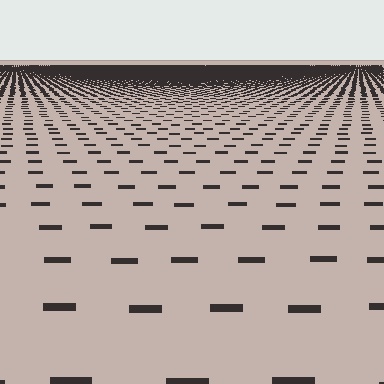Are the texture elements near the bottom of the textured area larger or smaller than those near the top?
Larger. Near the bottom, elements are closer to the viewer and appear at a bigger on-screen size.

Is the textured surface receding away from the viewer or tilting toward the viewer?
The surface is receding away from the viewer. Texture elements get smaller and denser toward the top.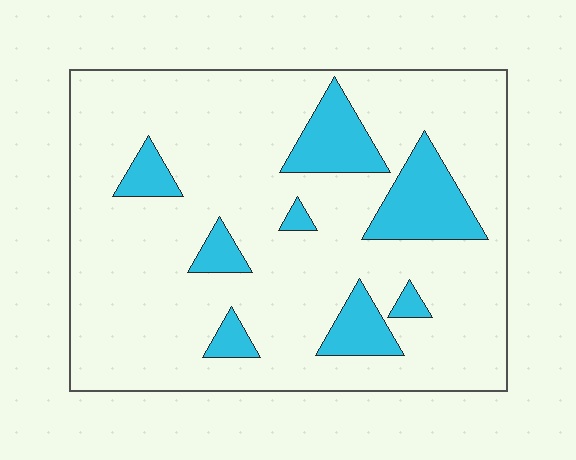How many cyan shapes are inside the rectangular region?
8.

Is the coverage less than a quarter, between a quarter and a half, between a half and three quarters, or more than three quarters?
Less than a quarter.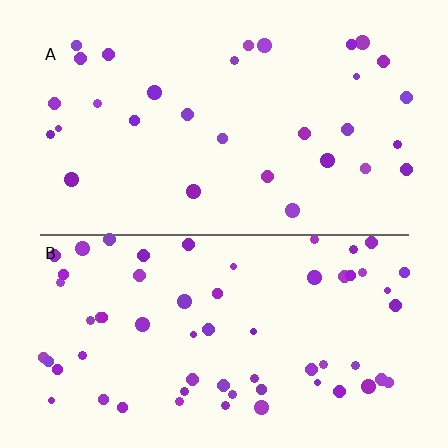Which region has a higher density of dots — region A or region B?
B (the bottom).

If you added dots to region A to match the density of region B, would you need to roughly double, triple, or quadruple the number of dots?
Approximately double.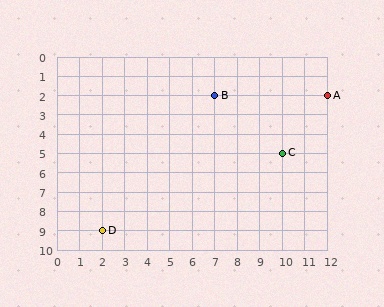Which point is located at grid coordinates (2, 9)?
Point D is at (2, 9).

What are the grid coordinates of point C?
Point C is at grid coordinates (10, 5).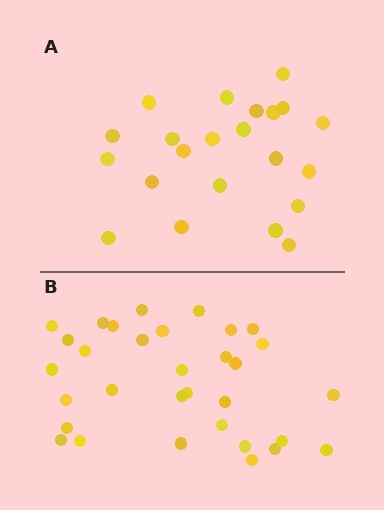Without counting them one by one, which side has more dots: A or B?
Region B (the bottom region) has more dots.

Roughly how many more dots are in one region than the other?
Region B has roughly 10 or so more dots than region A.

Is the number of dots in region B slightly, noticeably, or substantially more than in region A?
Region B has substantially more. The ratio is roughly 1.5 to 1.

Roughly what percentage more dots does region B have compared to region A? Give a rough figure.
About 45% more.